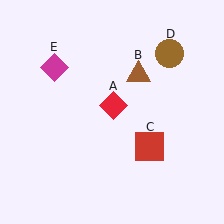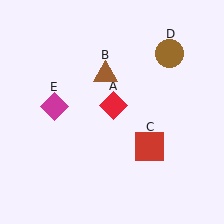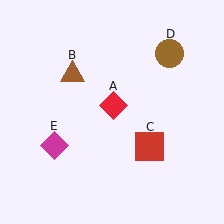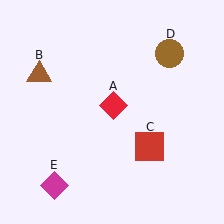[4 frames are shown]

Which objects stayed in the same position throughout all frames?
Red diamond (object A) and red square (object C) and brown circle (object D) remained stationary.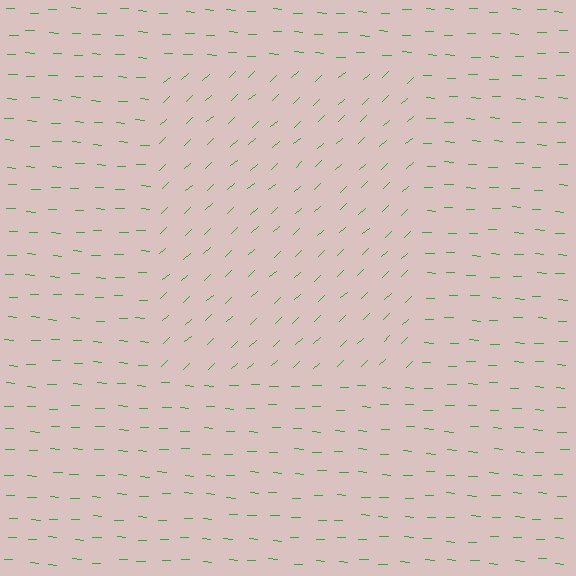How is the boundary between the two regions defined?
The boundary is defined purely by a change in line orientation (approximately 45 degrees difference). All lines are the same color and thickness.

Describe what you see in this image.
The image is filled with small green line segments. A rectangle region in the image has lines oriented differently from the surrounding lines, creating a visible texture boundary.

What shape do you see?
I see a rectangle.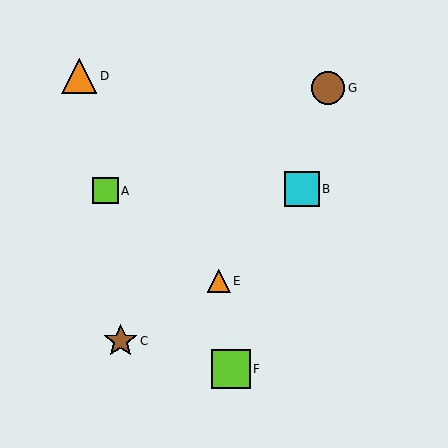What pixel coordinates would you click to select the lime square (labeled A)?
Click at (105, 191) to select the lime square A.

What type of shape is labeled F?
Shape F is a lime square.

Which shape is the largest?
The lime square (labeled F) is the largest.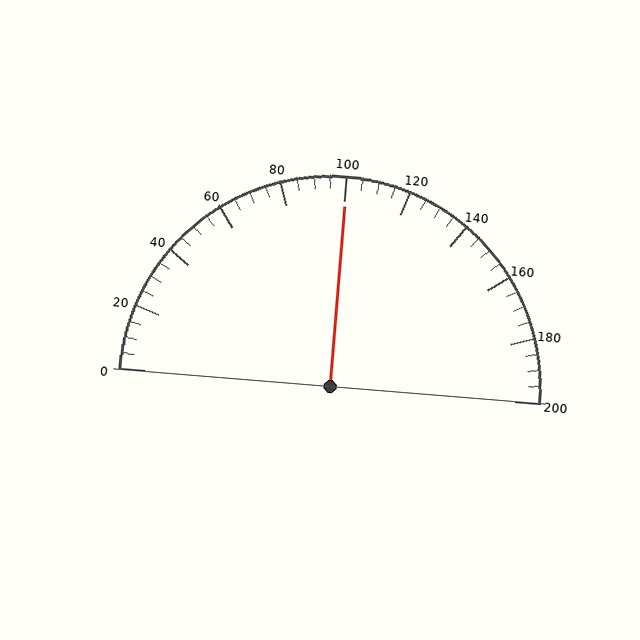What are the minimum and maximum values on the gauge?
The gauge ranges from 0 to 200.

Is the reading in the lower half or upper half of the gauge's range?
The reading is in the upper half of the range (0 to 200).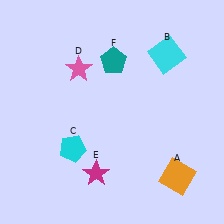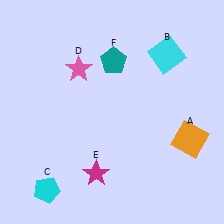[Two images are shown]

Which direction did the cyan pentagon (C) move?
The cyan pentagon (C) moved down.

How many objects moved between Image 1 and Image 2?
2 objects moved between the two images.